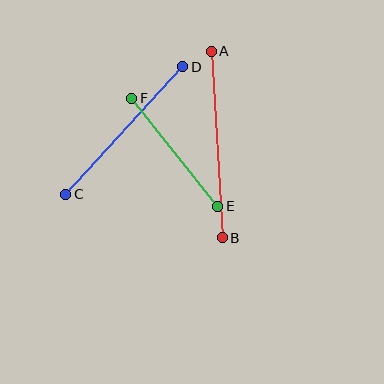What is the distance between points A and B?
The distance is approximately 187 pixels.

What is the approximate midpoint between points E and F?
The midpoint is at approximately (175, 152) pixels.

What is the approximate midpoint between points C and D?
The midpoint is at approximately (124, 131) pixels.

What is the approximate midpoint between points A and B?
The midpoint is at approximately (217, 145) pixels.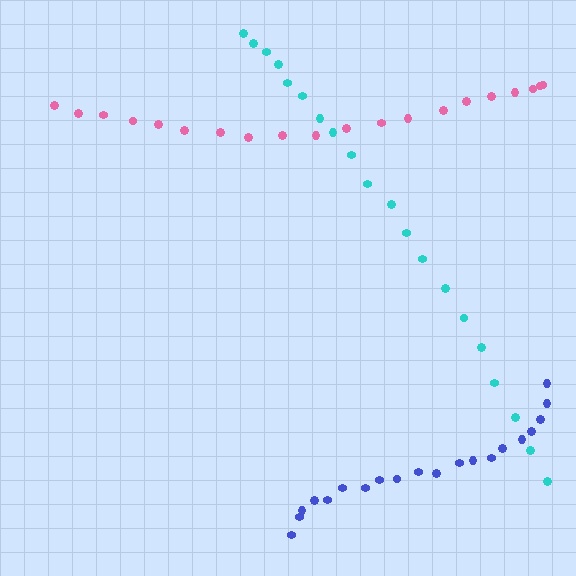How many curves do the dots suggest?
There are 3 distinct paths.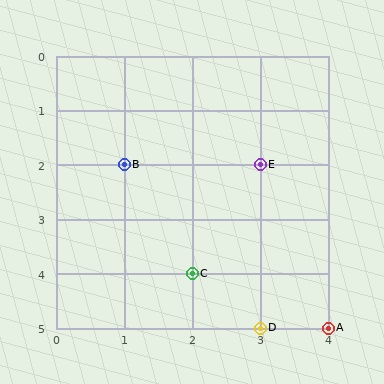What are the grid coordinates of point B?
Point B is at grid coordinates (1, 2).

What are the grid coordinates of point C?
Point C is at grid coordinates (2, 4).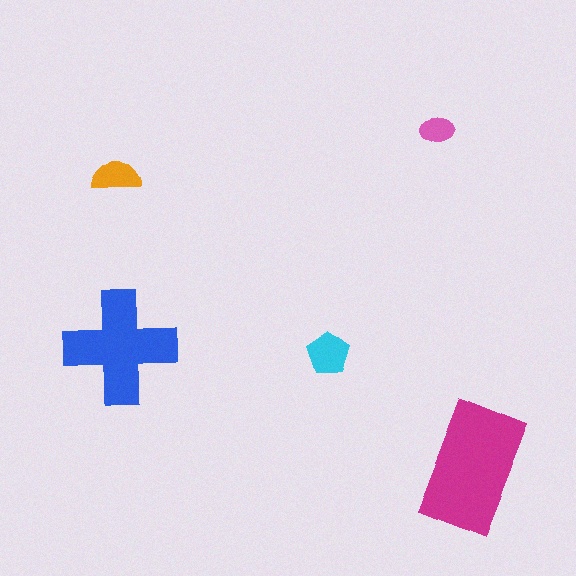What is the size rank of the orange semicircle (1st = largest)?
4th.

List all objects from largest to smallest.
The magenta rectangle, the blue cross, the cyan pentagon, the orange semicircle, the pink ellipse.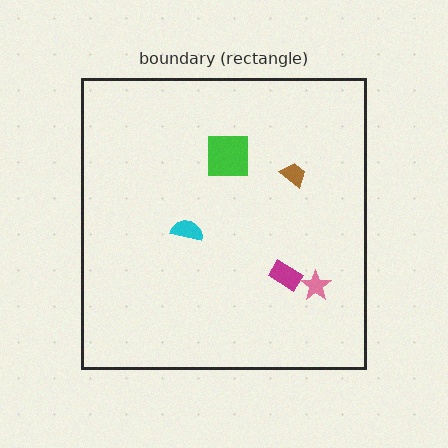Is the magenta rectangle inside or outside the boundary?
Inside.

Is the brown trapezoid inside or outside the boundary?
Inside.